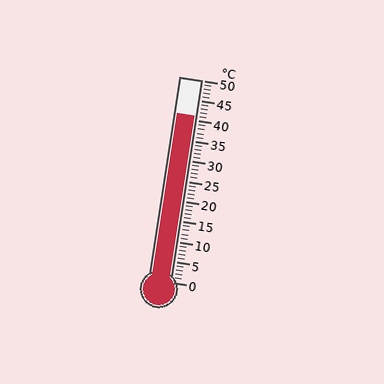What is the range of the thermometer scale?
The thermometer scale ranges from 0°C to 50°C.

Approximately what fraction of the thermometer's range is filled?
The thermometer is filled to approximately 80% of its range.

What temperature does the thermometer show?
The thermometer shows approximately 41°C.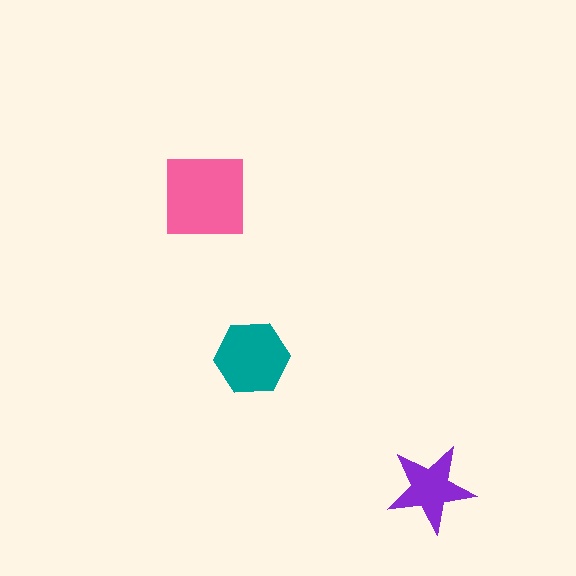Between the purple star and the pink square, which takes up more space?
The pink square.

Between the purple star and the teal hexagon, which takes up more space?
The teal hexagon.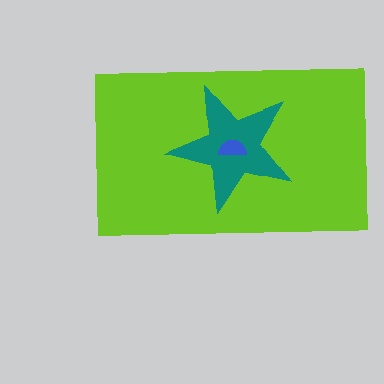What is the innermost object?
The blue semicircle.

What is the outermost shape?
The lime rectangle.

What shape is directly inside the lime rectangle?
The teal star.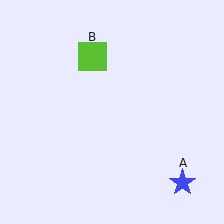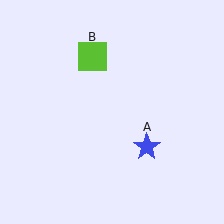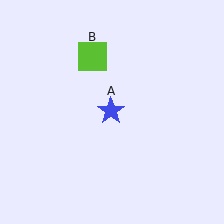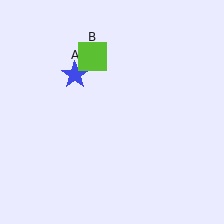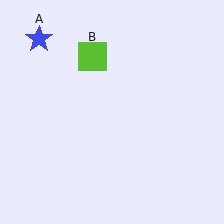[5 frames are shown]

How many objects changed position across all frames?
1 object changed position: blue star (object A).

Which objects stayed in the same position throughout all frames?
Lime square (object B) remained stationary.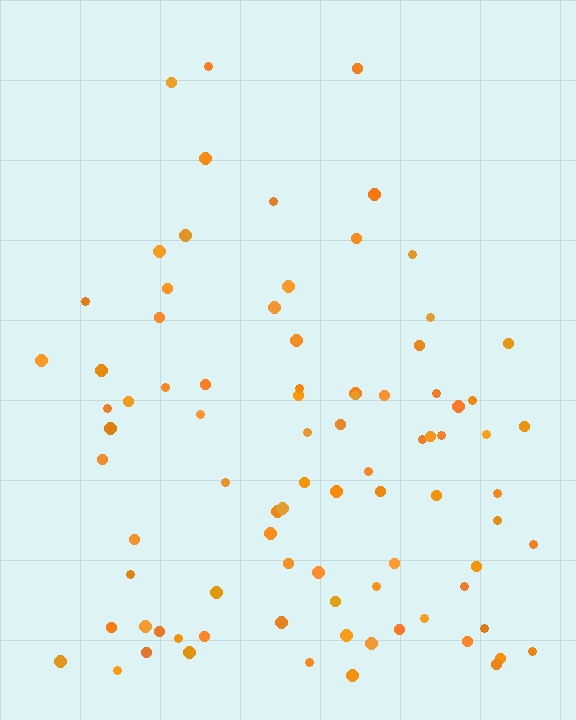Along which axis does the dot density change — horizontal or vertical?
Vertical.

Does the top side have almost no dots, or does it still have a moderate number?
Still a moderate number, just noticeably fewer than the bottom.